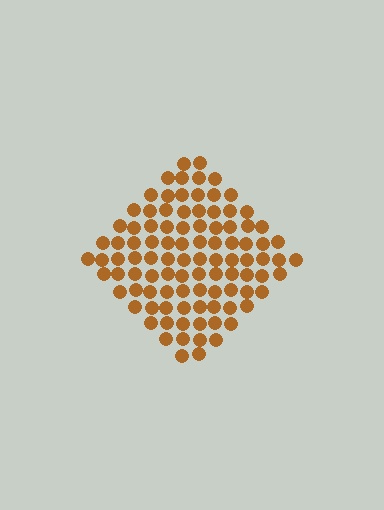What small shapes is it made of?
It is made of small circles.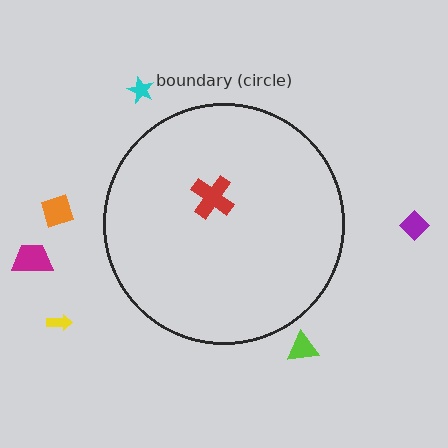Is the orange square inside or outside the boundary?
Outside.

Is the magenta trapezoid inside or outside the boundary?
Outside.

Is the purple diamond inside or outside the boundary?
Outside.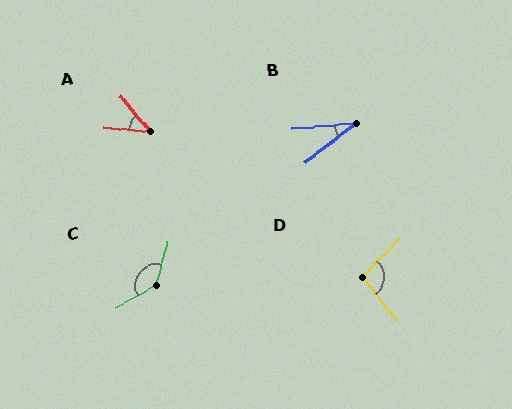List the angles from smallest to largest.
B (32°), A (45°), D (98°), C (133°).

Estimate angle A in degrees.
Approximately 45 degrees.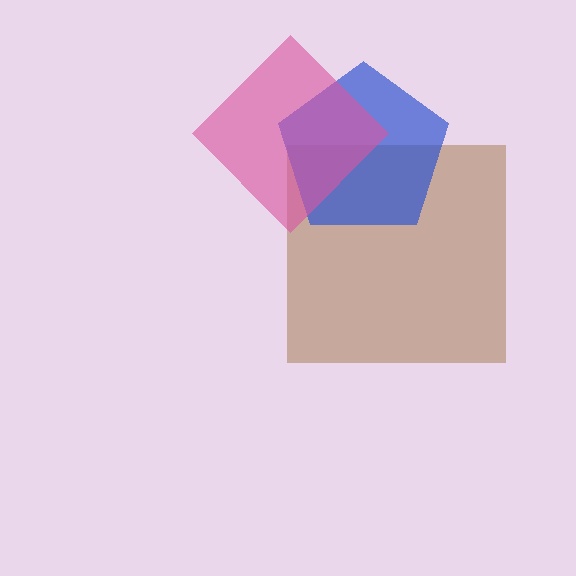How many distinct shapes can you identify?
There are 3 distinct shapes: a brown square, a blue pentagon, a pink diamond.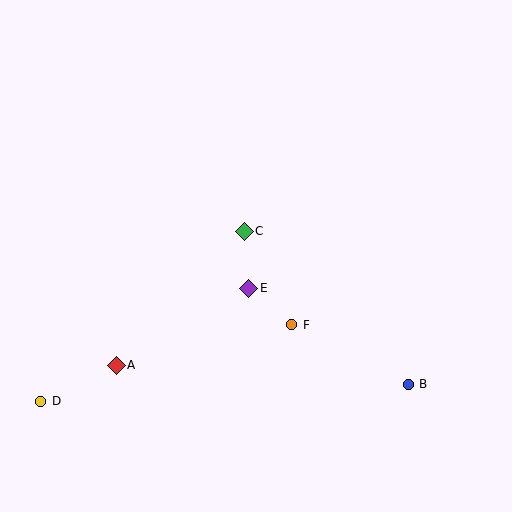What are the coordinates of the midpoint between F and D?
The midpoint between F and D is at (166, 363).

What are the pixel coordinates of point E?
Point E is at (249, 288).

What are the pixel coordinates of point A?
Point A is at (116, 365).